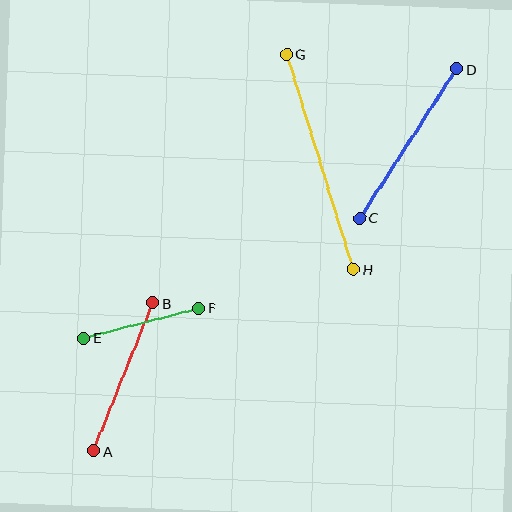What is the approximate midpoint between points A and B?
The midpoint is at approximately (123, 377) pixels.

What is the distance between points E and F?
The distance is approximately 119 pixels.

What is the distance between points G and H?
The distance is approximately 225 pixels.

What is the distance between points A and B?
The distance is approximately 159 pixels.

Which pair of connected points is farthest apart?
Points G and H are farthest apart.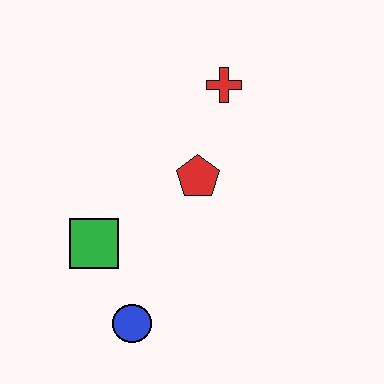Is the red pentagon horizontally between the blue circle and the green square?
No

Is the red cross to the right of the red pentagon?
Yes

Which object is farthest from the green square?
The red cross is farthest from the green square.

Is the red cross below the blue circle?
No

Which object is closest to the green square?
The blue circle is closest to the green square.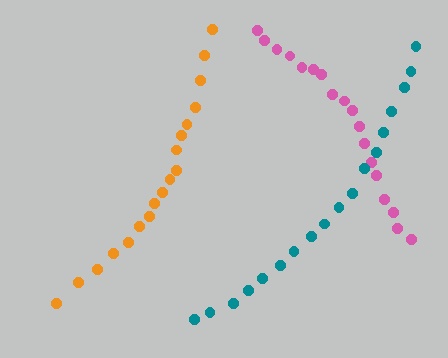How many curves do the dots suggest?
There are 3 distinct paths.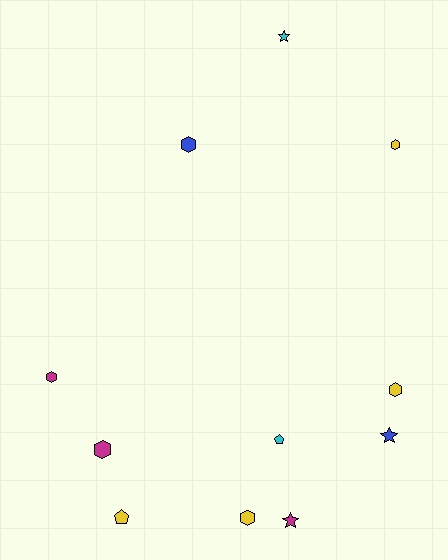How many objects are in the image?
There are 11 objects.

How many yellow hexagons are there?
There are 3 yellow hexagons.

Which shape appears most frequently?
Hexagon, with 6 objects.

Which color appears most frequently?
Yellow, with 4 objects.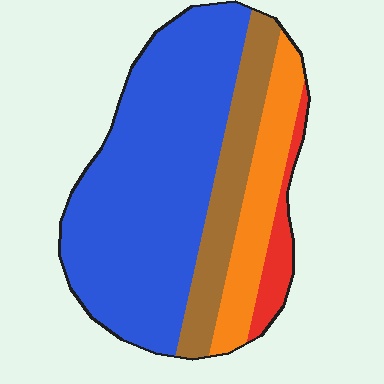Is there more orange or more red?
Orange.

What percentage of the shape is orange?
Orange covers 16% of the shape.